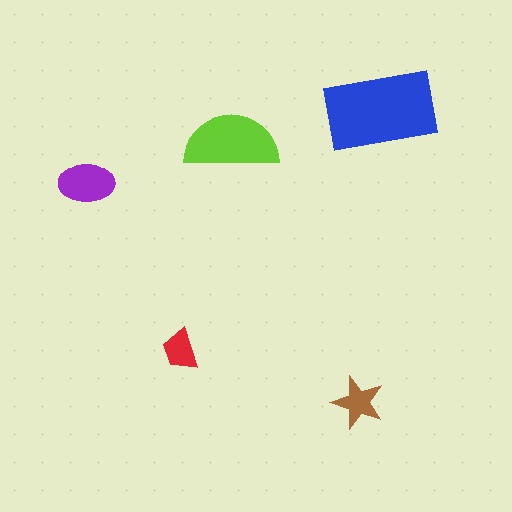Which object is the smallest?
The red trapezoid.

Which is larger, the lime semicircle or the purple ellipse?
The lime semicircle.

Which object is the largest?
The blue rectangle.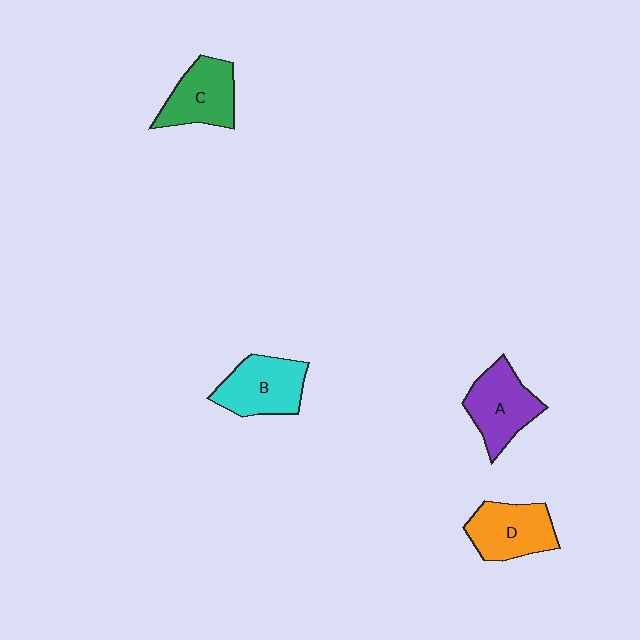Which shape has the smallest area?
Shape C (green).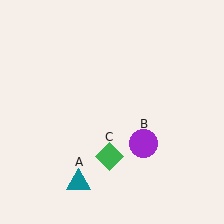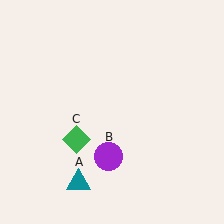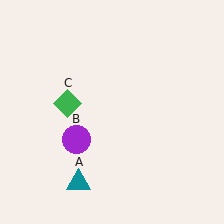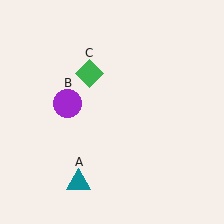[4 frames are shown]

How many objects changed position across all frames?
2 objects changed position: purple circle (object B), green diamond (object C).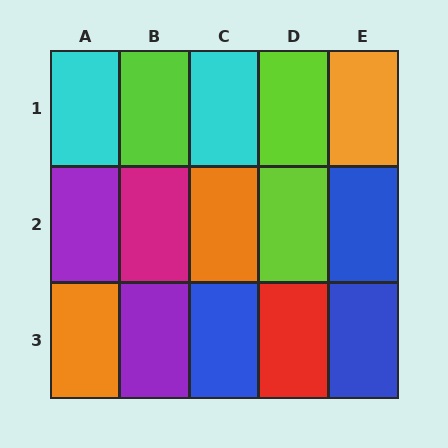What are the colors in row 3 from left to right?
Orange, purple, blue, red, blue.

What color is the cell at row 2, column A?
Purple.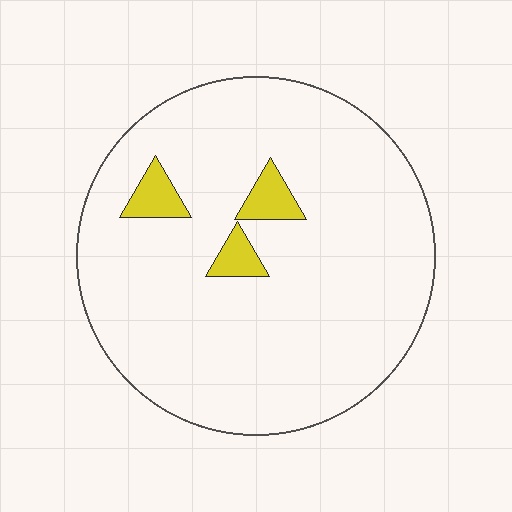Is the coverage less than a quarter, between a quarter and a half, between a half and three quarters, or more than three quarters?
Less than a quarter.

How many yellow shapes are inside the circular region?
3.